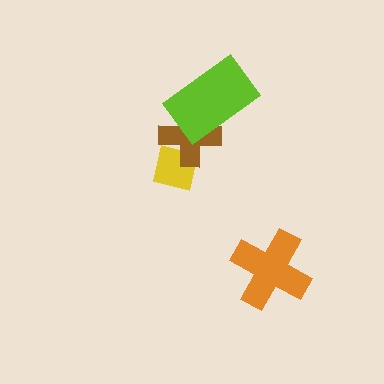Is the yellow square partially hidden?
Yes, it is partially covered by another shape.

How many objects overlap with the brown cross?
2 objects overlap with the brown cross.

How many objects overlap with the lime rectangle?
1 object overlaps with the lime rectangle.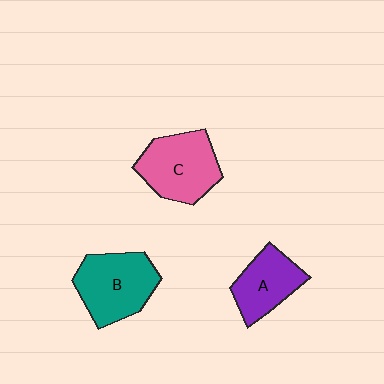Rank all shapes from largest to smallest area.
From largest to smallest: B (teal), C (pink), A (purple).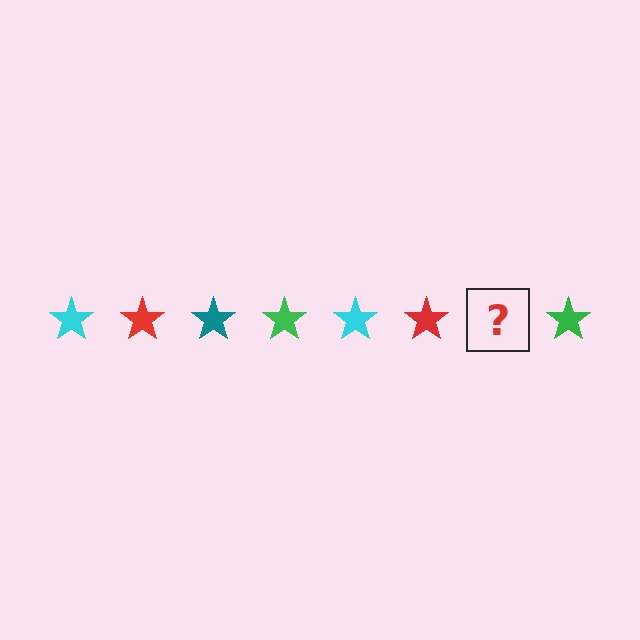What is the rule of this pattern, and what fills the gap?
The rule is that the pattern cycles through cyan, red, teal, green stars. The gap should be filled with a teal star.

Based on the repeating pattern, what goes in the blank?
The blank should be a teal star.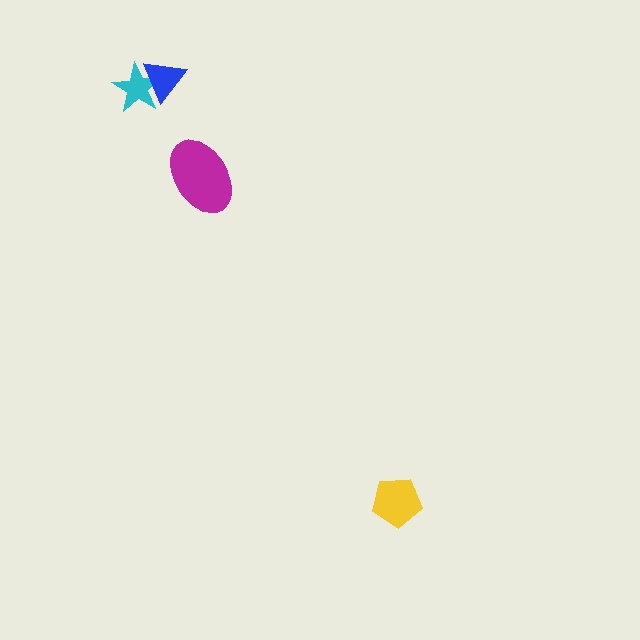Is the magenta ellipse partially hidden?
No, no other shape covers it.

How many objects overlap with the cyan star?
1 object overlaps with the cyan star.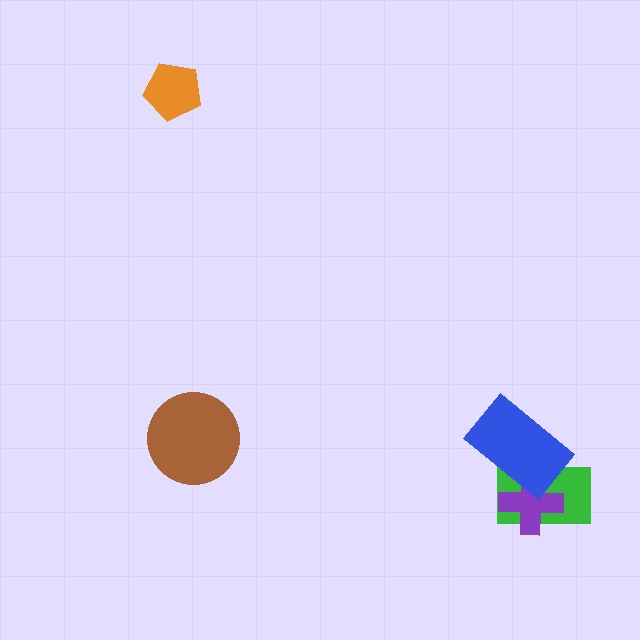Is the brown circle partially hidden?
No, no other shape covers it.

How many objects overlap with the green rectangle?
2 objects overlap with the green rectangle.